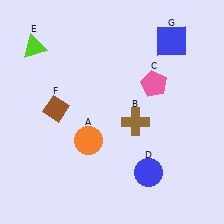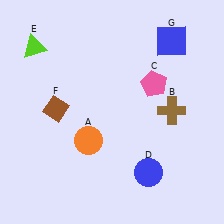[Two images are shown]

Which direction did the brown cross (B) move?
The brown cross (B) moved right.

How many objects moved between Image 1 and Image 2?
1 object moved between the two images.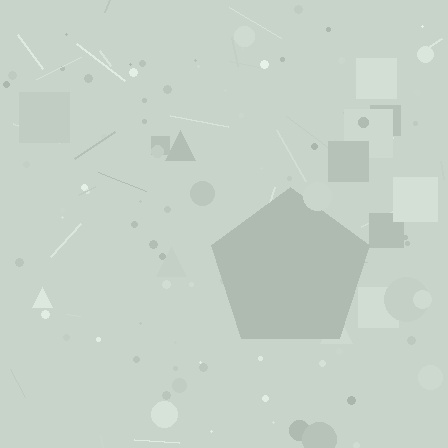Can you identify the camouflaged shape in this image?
The camouflaged shape is a pentagon.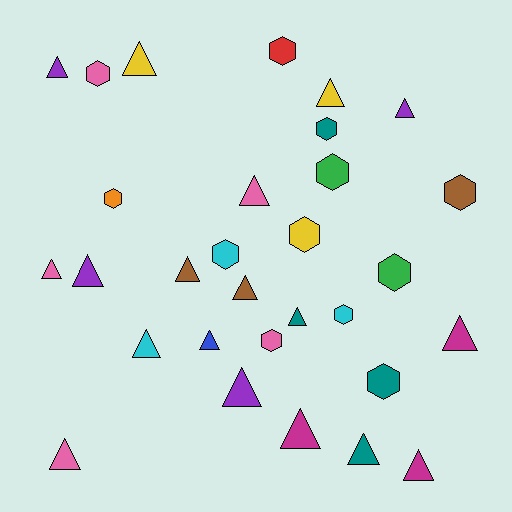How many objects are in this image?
There are 30 objects.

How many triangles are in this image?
There are 18 triangles.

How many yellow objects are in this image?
There are 3 yellow objects.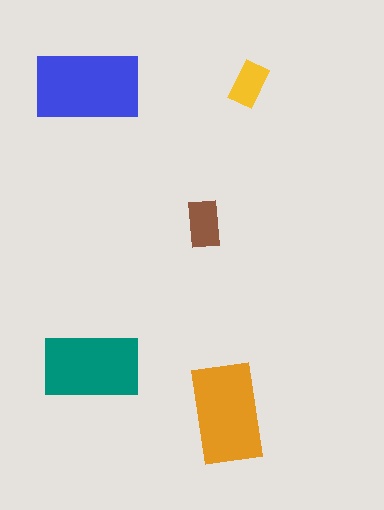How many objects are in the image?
There are 5 objects in the image.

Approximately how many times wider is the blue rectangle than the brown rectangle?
About 2 times wider.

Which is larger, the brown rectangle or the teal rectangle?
The teal one.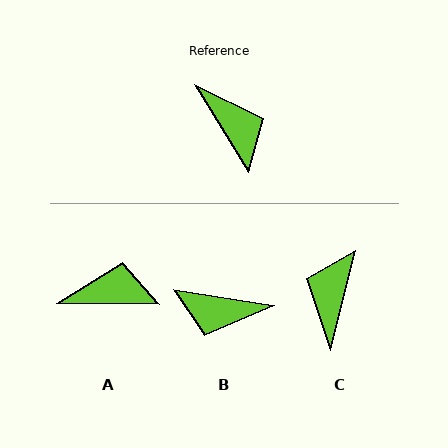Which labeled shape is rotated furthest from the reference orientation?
C, about 135 degrees away.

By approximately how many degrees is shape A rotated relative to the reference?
Approximately 58 degrees counter-clockwise.